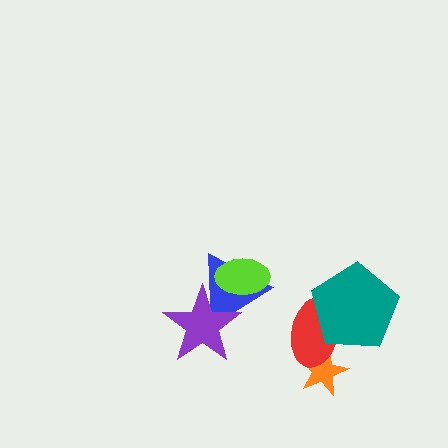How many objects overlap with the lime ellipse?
1 object overlaps with the lime ellipse.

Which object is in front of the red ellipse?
The teal pentagon is in front of the red ellipse.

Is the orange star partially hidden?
Yes, it is partially covered by another shape.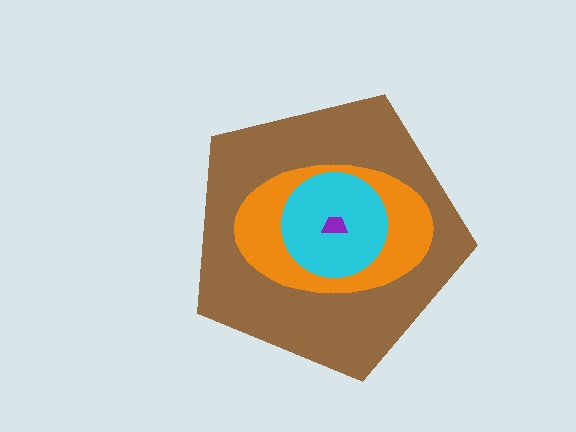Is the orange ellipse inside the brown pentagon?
Yes.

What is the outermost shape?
The brown pentagon.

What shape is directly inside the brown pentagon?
The orange ellipse.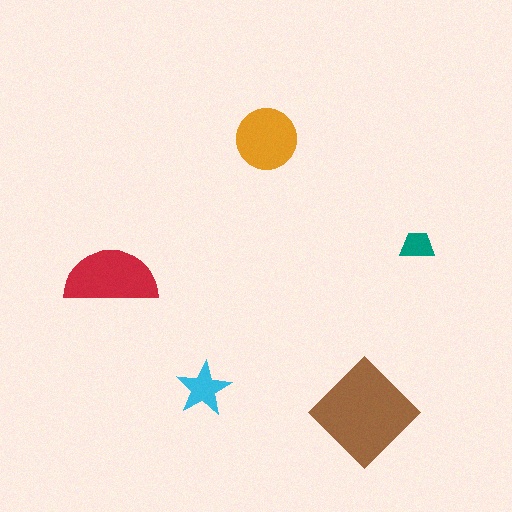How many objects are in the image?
There are 5 objects in the image.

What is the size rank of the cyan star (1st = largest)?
4th.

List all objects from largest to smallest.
The brown diamond, the red semicircle, the orange circle, the cyan star, the teal trapezoid.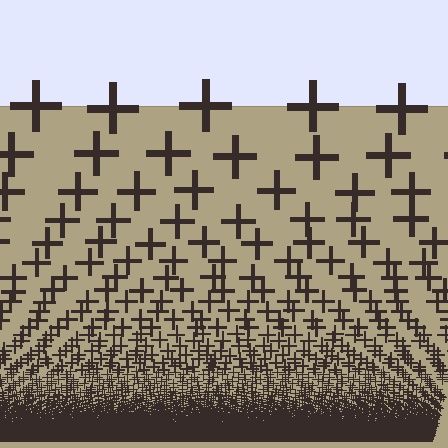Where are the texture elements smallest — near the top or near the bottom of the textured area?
Near the bottom.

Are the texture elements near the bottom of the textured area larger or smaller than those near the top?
Smaller. The gradient is inverted — elements near the bottom are smaller and denser.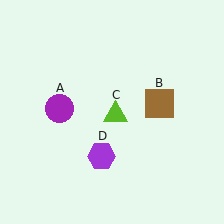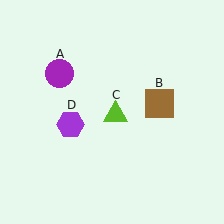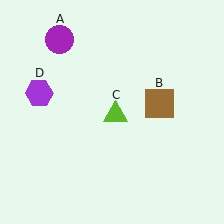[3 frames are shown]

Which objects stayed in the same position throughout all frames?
Brown square (object B) and lime triangle (object C) remained stationary.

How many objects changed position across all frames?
2 objects changed position: purple circle (object A), purple hexagon (object D).